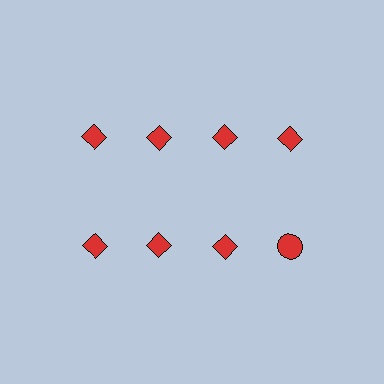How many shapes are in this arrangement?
There are 8 shapes arranged in a grid pattern.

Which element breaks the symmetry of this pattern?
The red circle in the second row, second from right column breaks the symmetry. All other shapes are red diamonds.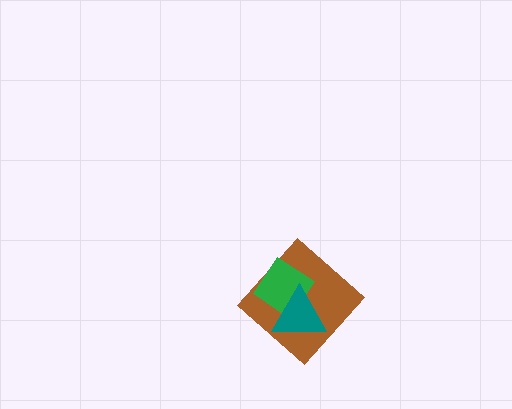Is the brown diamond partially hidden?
Yes, it is partially covered by another shape.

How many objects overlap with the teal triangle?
2 objects overlap with the teal triangle.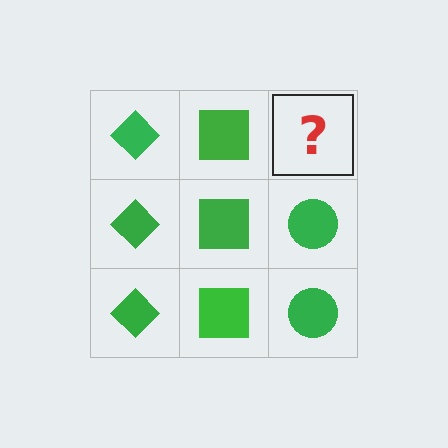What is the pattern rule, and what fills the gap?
The rule is that each column has a consistent shape. The gap should be filled with a green circle.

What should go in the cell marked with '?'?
The missing cell should contain a green circle.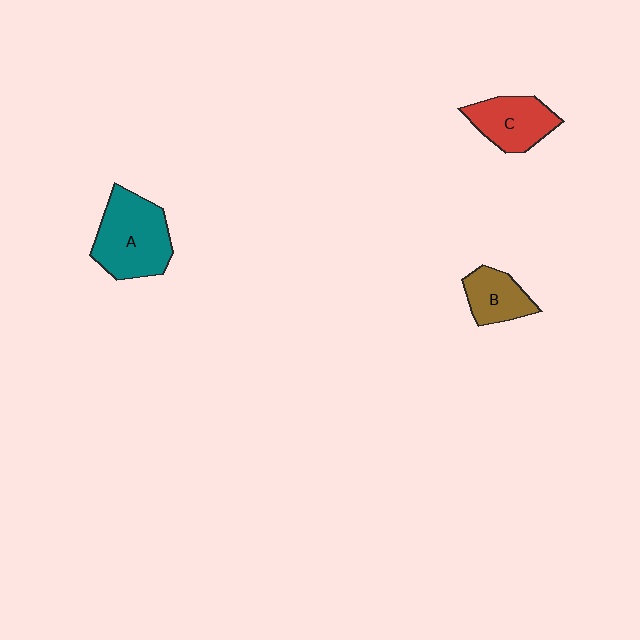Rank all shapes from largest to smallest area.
From largest to smallest: A (teal), C (red), B (brown).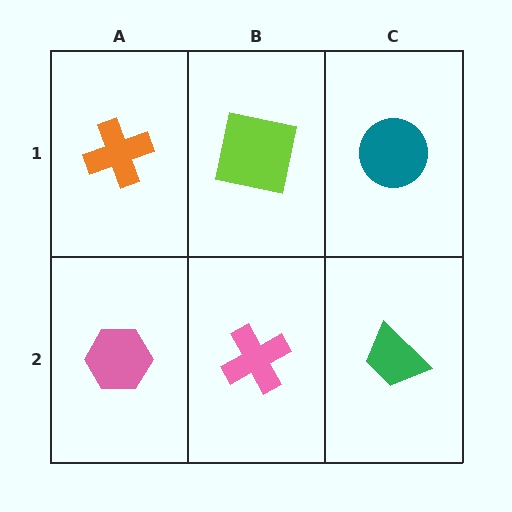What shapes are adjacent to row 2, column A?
An orange cross (row 1, column A), a pink cross (row 2, column B).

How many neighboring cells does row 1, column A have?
2.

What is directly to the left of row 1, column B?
An orange cross.